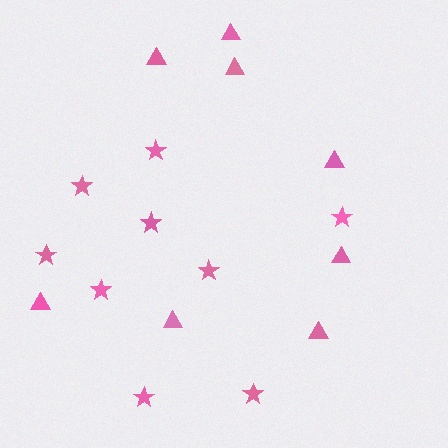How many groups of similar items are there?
There are 2 groups: one group of stars (9) and one group of triangles (8).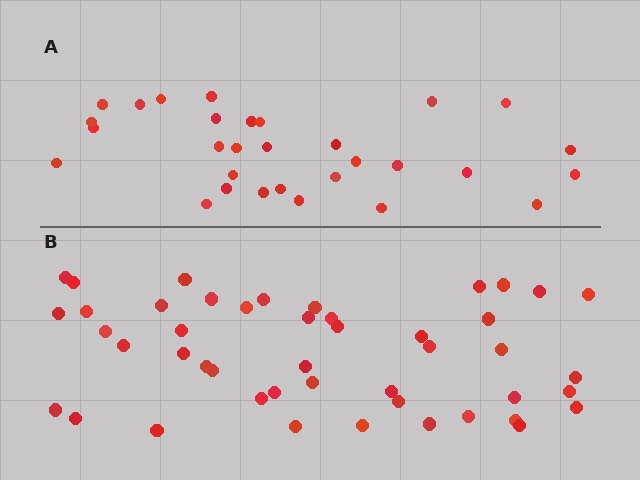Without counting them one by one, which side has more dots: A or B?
Region B (the bottom region) has more dots.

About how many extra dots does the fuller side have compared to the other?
Region B has approximately 15 more dots than region A.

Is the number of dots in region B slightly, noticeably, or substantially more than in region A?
Region B has substantially more. The ratio is roughly 1.5 to 1.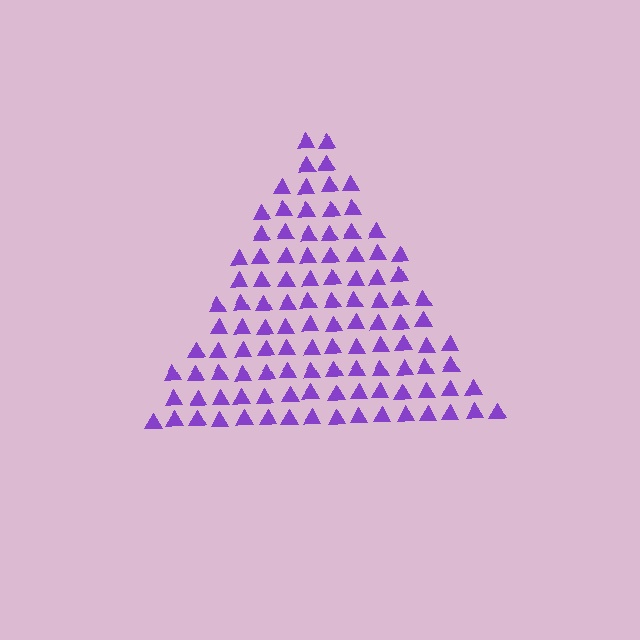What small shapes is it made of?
It is made of small triangles.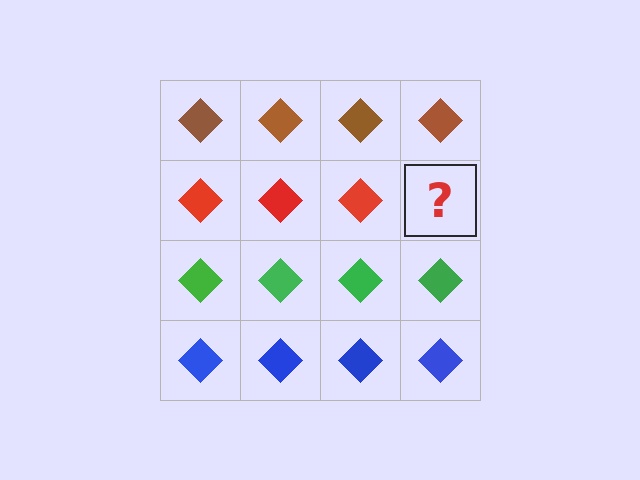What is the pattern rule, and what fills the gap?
The rule is that each row has a consistent color. The gap should be filled with a red diamond.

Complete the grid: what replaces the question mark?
The question mark should be replaced with a red diamond.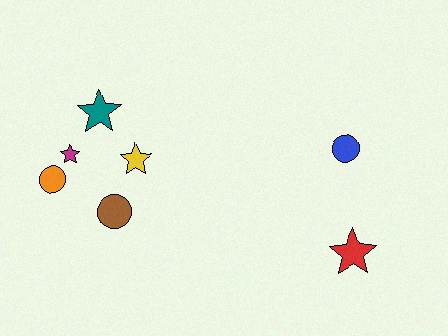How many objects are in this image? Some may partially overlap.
There are 7 objects.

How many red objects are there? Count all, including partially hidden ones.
There is 1 red object.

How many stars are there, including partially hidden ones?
There are 4 stars.